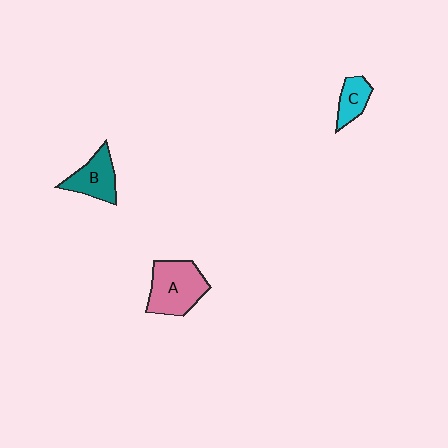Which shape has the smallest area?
Shape C (cyan).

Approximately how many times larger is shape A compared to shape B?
Approximately 1.5 times.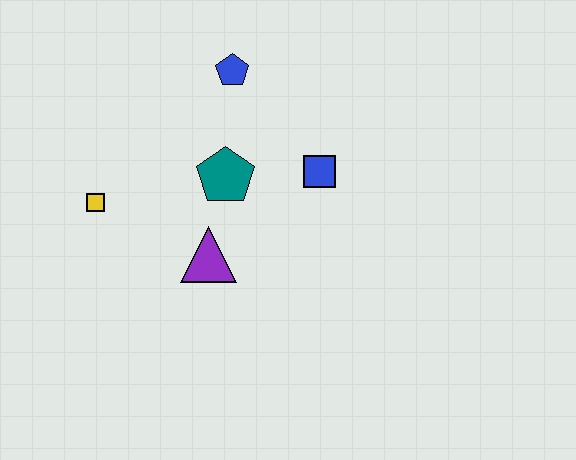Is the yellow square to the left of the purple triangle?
Yes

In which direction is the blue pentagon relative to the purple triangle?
The blue pentagon is above the purple triangle.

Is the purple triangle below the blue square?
Yes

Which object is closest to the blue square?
The teal pentagon is closest to the blue square.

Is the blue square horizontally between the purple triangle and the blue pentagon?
No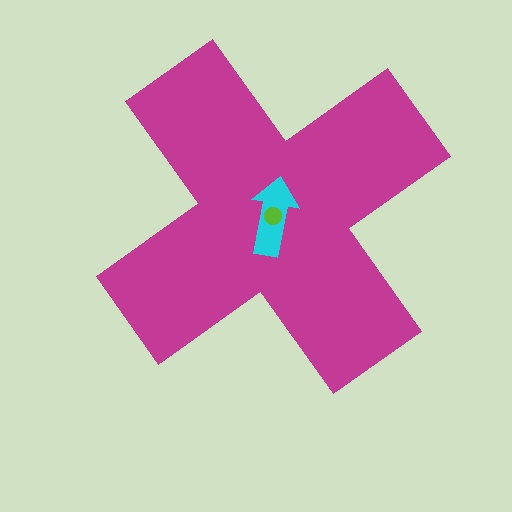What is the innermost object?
The lime circle.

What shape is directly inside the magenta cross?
The cyan arrow.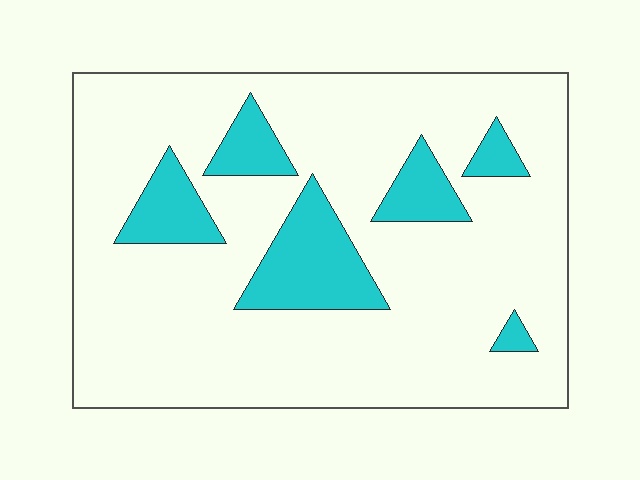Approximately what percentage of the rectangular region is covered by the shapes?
Approximately 15%.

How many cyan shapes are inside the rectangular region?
6.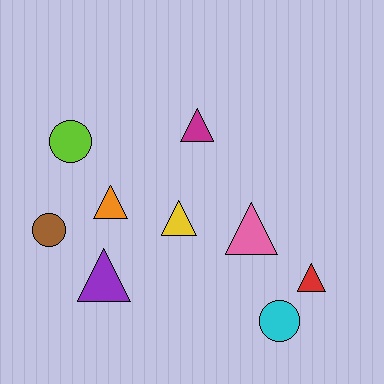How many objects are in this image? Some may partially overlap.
There are 9 objects.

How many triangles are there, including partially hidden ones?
There are 6 triangles.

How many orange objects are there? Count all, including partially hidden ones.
There is 1 orange object.